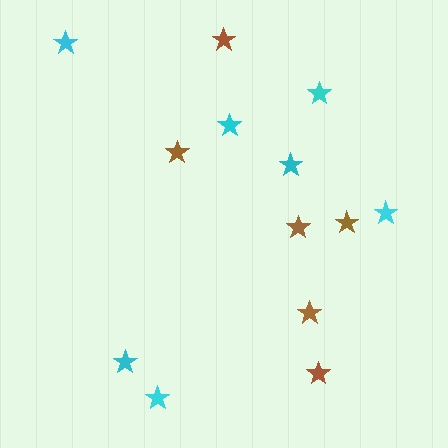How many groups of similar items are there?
There are 2 groups: one group of brown stars (6) and one group of cyan stars (7).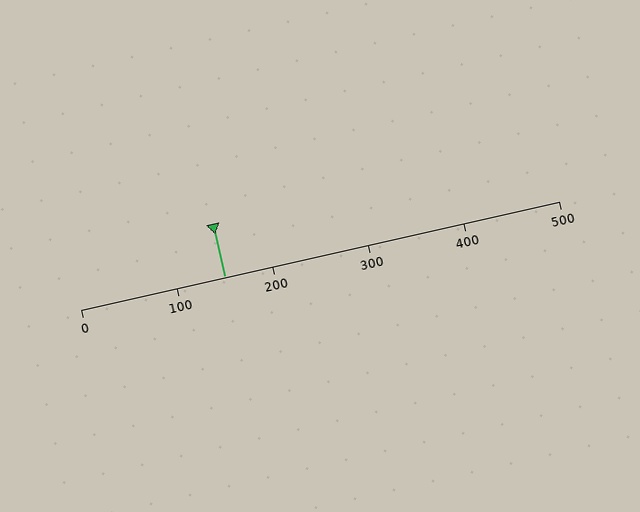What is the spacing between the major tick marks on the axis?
The major ticks are spaced 100 apart.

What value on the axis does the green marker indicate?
The marker indicates approximately 150.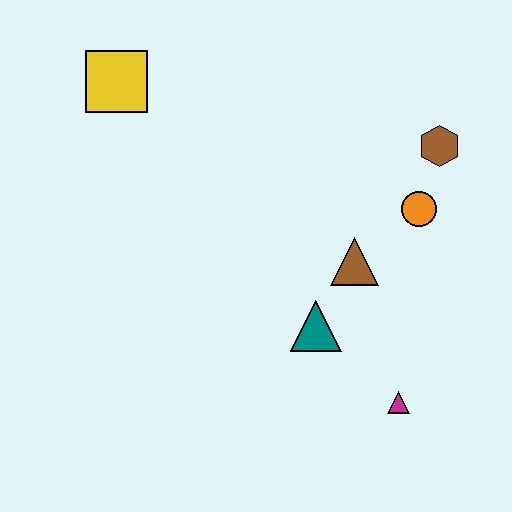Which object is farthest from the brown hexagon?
The yellow square is farthest from the brown hexagon.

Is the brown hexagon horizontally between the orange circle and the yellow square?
No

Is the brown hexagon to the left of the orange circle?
No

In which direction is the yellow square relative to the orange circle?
The yellow square is to the left of the orange circle.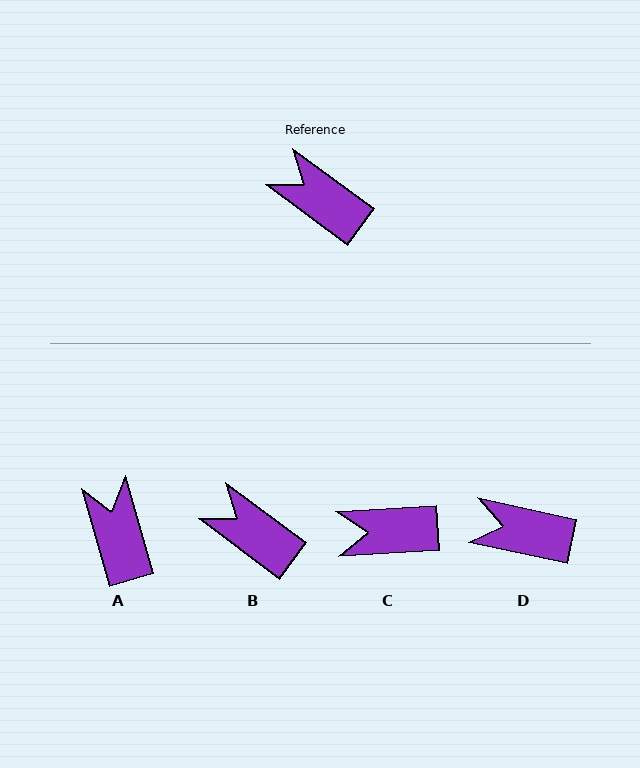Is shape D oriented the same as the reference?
No, it is off by about 25 degrees.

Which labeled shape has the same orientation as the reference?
B.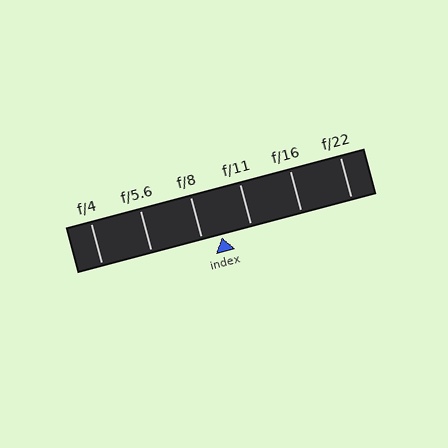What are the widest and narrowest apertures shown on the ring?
The widest aperture shown is f/4 and the narrowest is f/22.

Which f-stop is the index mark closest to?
The index mark is closest to f/8.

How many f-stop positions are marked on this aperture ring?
There are 6 f-stop positions marked.